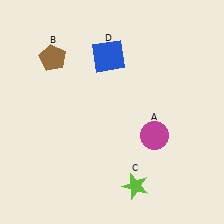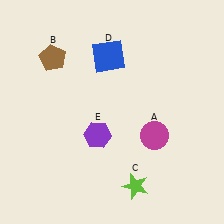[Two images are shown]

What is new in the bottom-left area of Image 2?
A purple hexagon (E) was added in the bottom-left area of Image 2.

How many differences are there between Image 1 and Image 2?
There is 1 difference between the two images.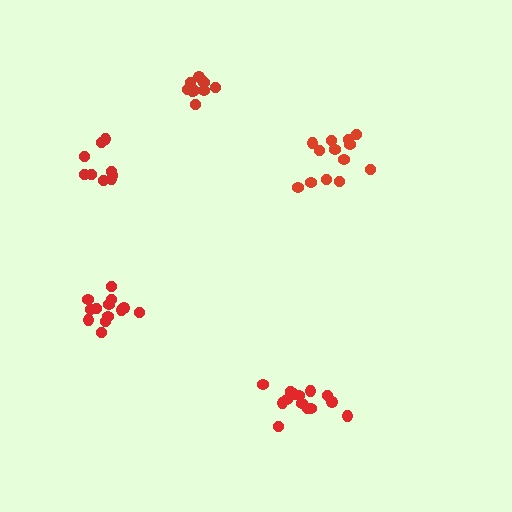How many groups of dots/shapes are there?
There are 5 groups.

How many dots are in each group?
Group 1: 9 dots, Group 2: 10 dots, Group 3: 13 dots, Group 4: 13 dots, Group 5: 14 dots (59 total).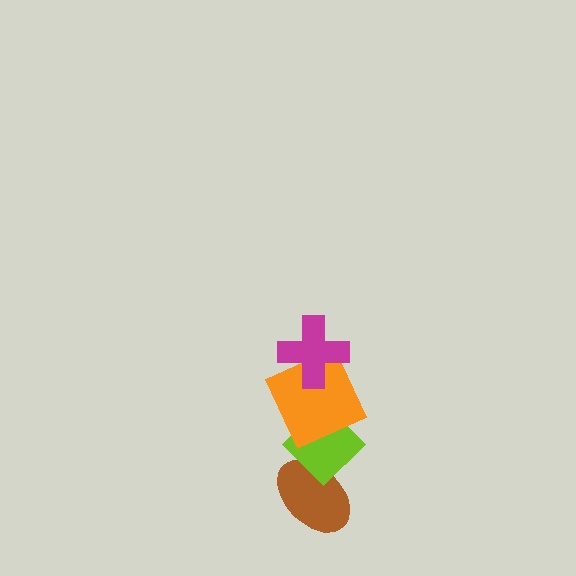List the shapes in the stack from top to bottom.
From top to bottom: the magenta cross, the orange square, the lime diamond, the brown ellipse.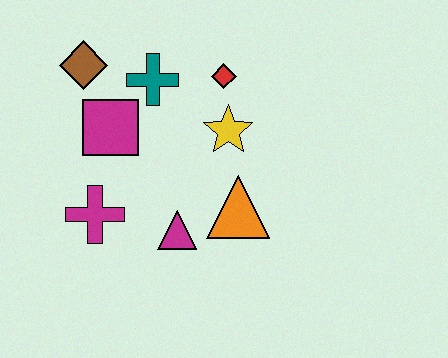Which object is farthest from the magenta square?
The orange triangle is farthest from the magenta square.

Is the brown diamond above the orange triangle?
Yes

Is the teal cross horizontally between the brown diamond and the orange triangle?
Yes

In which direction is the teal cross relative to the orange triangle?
The teal cross is above the orange triangle.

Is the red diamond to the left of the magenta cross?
No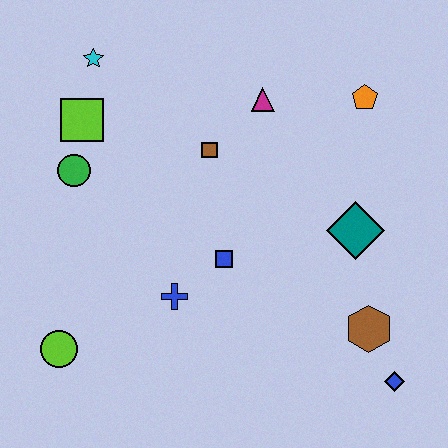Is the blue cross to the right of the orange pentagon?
No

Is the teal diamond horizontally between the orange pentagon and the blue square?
Yes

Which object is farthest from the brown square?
The blue diamond is farthest from the brown square.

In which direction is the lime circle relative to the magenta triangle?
The lime circle is below the magenta triangle.